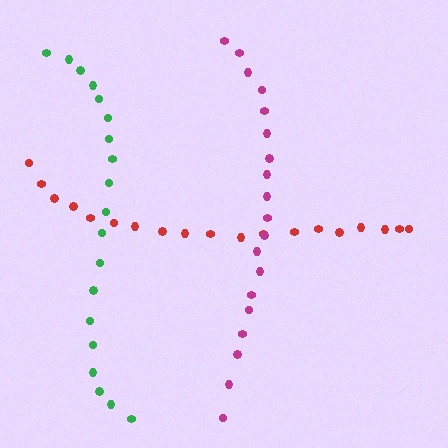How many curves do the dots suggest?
There are 3 distinct paths.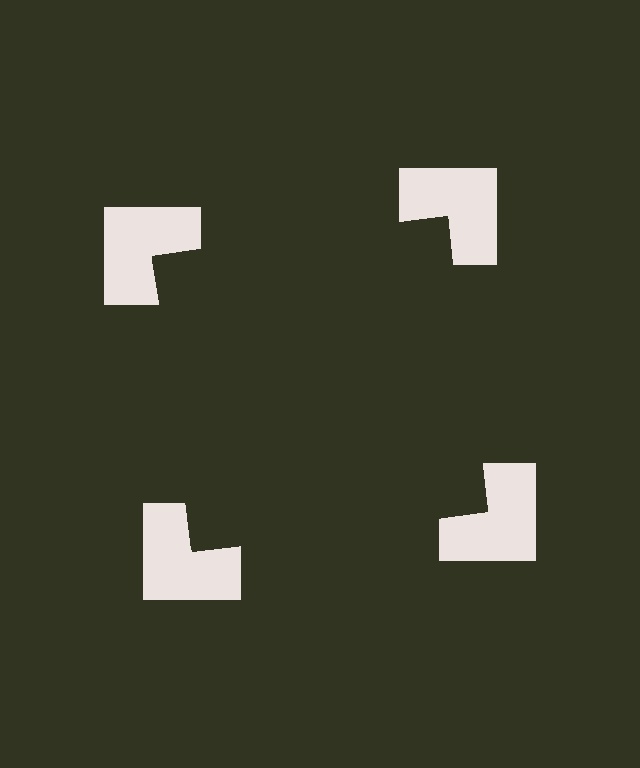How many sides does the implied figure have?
4 sides.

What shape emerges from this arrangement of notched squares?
An illusory square — its edges are inferred from the aligned wedge cuts in the notched squares, not physically drawn.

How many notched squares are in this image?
There are 4 — one at each vertex of the illusory square.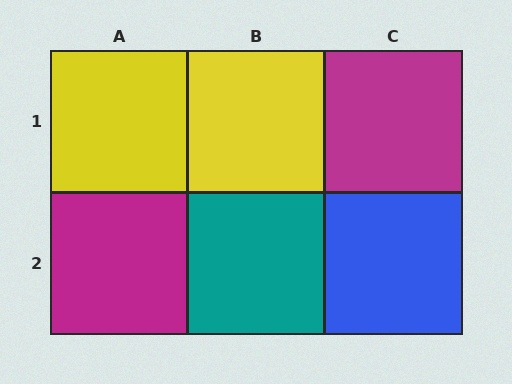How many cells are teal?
1 cell is teal.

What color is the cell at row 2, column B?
Teal.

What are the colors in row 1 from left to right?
Yellow, yellow, magenta.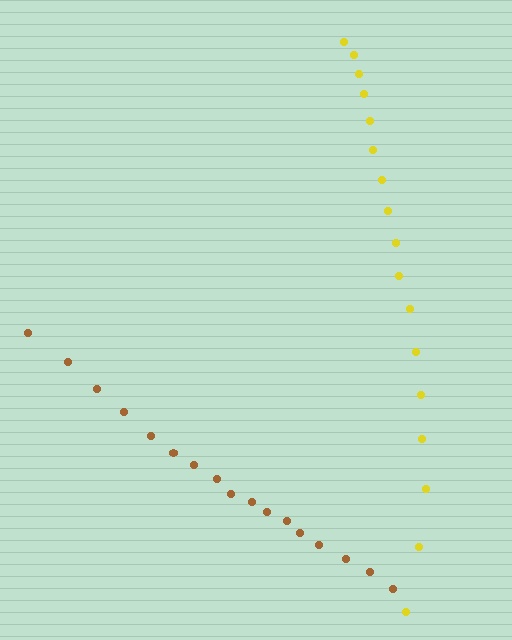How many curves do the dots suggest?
There are 2 distinct paths.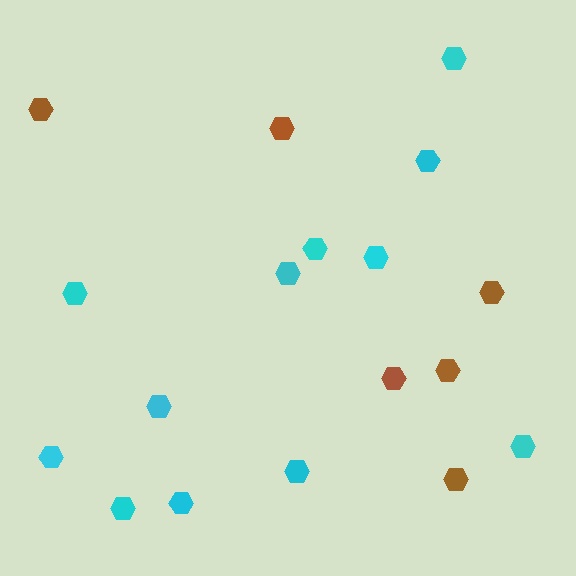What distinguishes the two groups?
There are 2 groups: one group of brown hexagons (6) and one group of cyan hexagons (12).